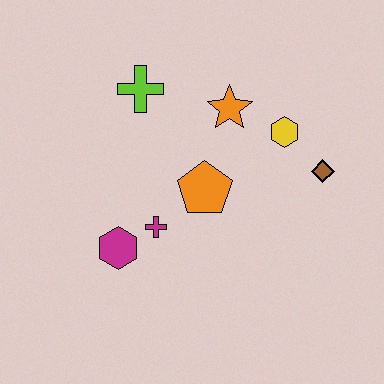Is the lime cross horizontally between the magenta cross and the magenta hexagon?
Yes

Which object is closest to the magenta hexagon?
The magenta cross is closest to the magenta hexagon.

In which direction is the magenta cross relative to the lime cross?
The magenta cross is below the lime cross.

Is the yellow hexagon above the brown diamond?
Yes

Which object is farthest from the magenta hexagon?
The brown diamond is farthest from the magenta hexagon.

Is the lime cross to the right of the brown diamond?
No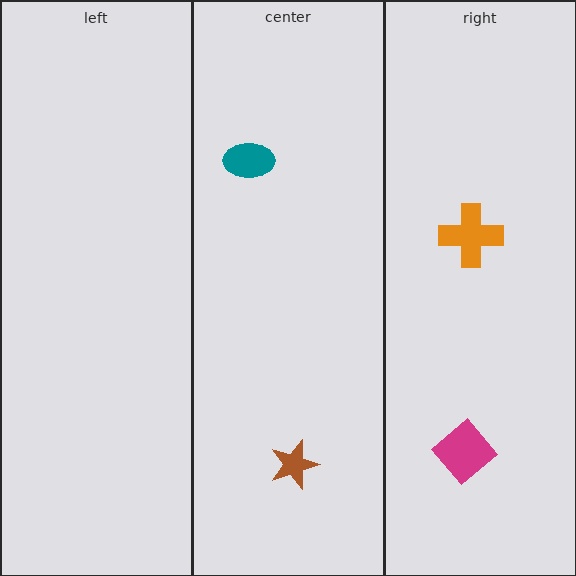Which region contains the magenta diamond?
The right region.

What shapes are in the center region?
The brown star, the teal ellipse.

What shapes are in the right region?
The magenta diamond, the orange cross.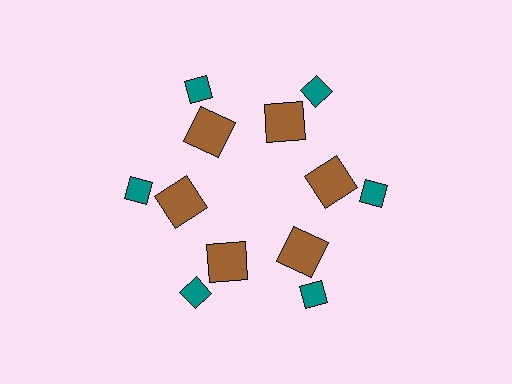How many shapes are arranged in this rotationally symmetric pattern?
There are 12 shapes, arranged in 6 groups of 2.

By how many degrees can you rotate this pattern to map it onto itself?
The pattern maps onto itself every 60 degrees of rotation.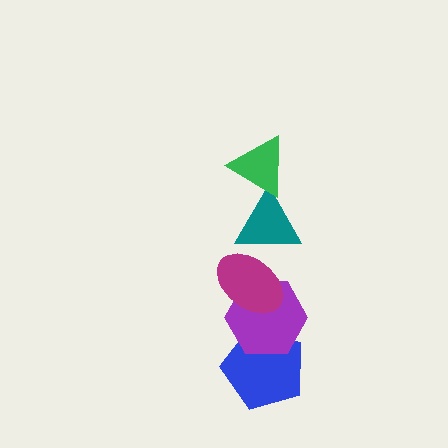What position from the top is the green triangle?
The green triangle is 1st from the top.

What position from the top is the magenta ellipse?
The magenta ellipse is 3rd from the top.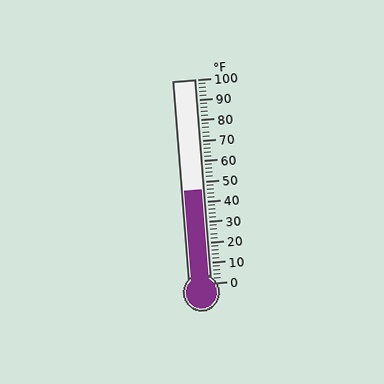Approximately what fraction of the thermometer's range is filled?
The thermometer is filled to approximately 45% of its range.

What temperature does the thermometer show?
The thermometer shows approximately 46°F.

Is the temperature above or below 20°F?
The temperature is above 20°F.